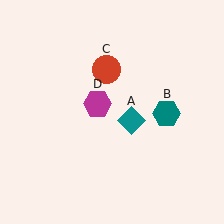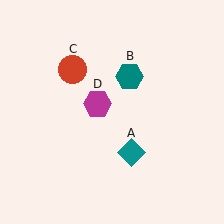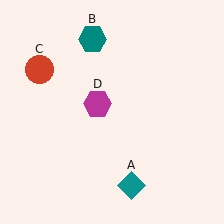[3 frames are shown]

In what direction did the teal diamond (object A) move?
The teal diamond (object A) moved down.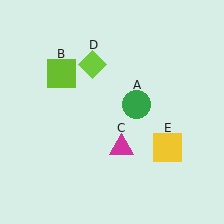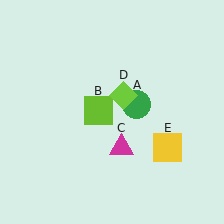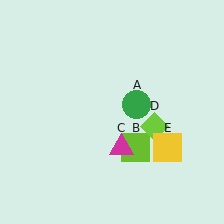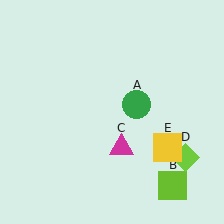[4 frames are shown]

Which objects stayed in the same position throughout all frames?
Green circle (object A) and magenta triangle (object C) and yellow square (object E) remained stationary.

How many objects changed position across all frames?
2 objects changed position: lime square (object B), lime diamond (object D).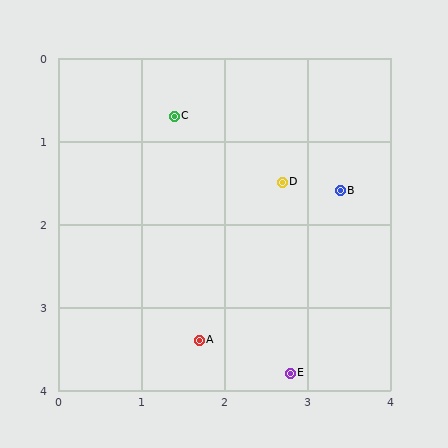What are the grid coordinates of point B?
Point B is at approximately (3.4, 1.6).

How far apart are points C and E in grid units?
Points C and E are about 3.4 grid units apart.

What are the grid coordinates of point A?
Point A is at approximately (1.7, 3.4).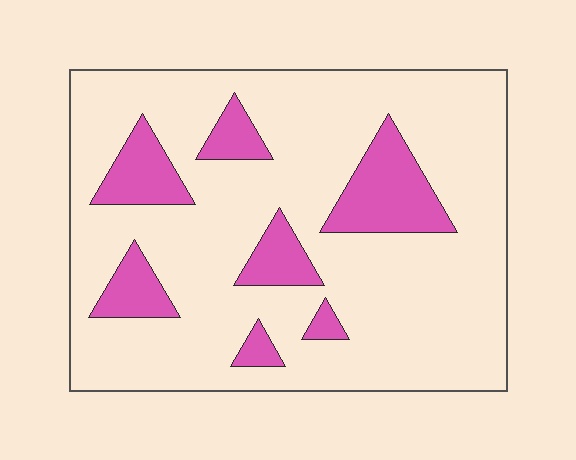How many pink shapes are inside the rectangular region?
7.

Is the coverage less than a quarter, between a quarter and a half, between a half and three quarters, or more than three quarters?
Less than a quarter.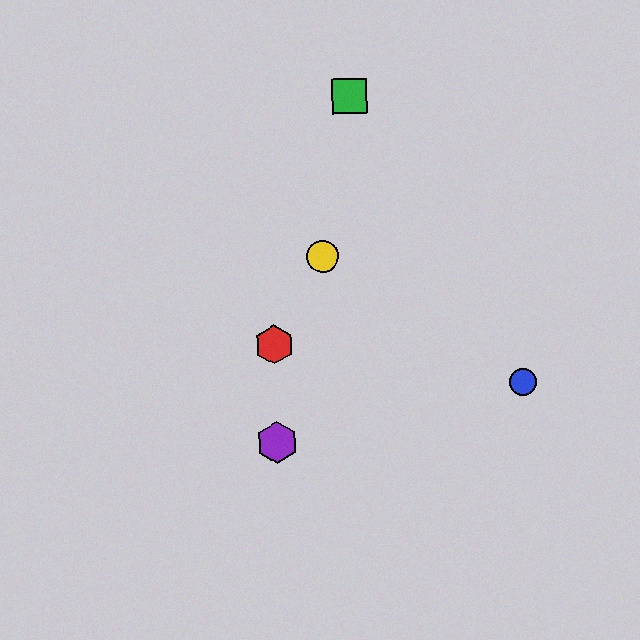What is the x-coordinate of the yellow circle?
The yellow circle is at x≈323.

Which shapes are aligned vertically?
The red hexagon, the purple hexagon are aligned vertically.